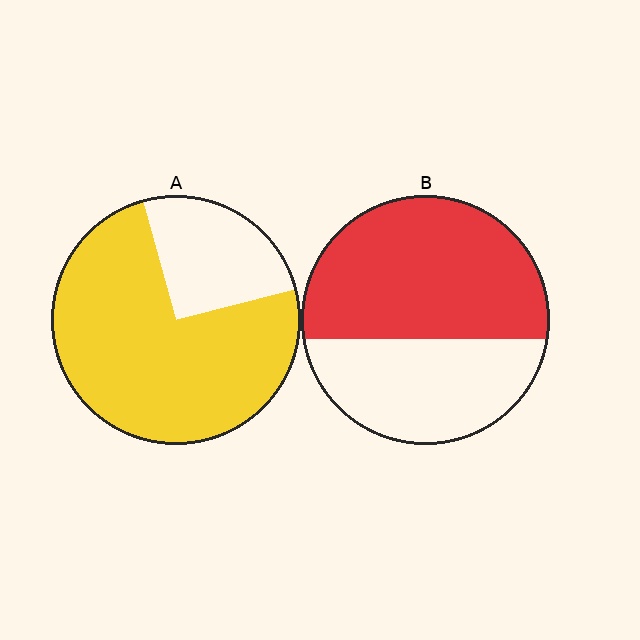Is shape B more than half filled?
Yes.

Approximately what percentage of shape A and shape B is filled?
A is approximately 75% and B is approximately 60%.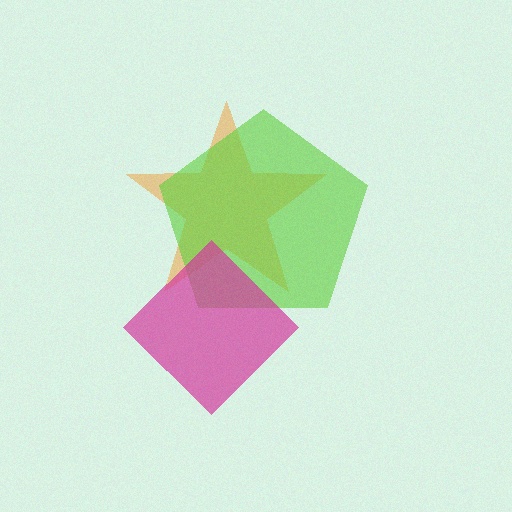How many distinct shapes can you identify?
There are 3 distinct shapes: an orange star, a lime pentagon, a magenta diamond.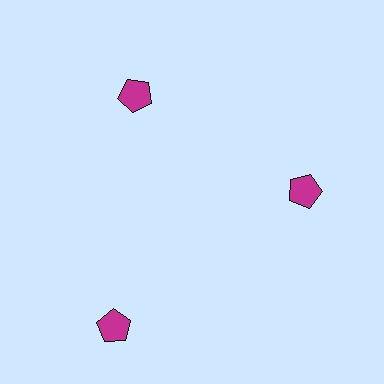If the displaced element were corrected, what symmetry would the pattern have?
It would have 3-fold rotational symmetry — the pattern would map onto itself every 120 degrees.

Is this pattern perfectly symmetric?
No. The 3 magenta pentagons are arranged in a ring, but one element near the 7 o'clock position is pushed outward from the center, breaking the 3-fold rotational symmetry.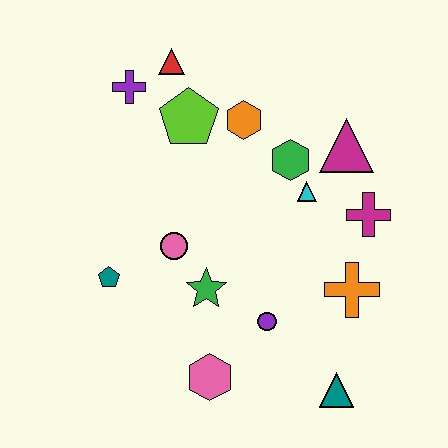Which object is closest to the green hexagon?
The cyan triangle is closest to the green hexagon.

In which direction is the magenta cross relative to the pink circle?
The magenta cross is to the right of the pink circle.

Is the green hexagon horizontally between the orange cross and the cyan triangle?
No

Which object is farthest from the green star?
The red triangle is farthest from the green star.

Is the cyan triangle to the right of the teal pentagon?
Yes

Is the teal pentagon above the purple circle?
Yes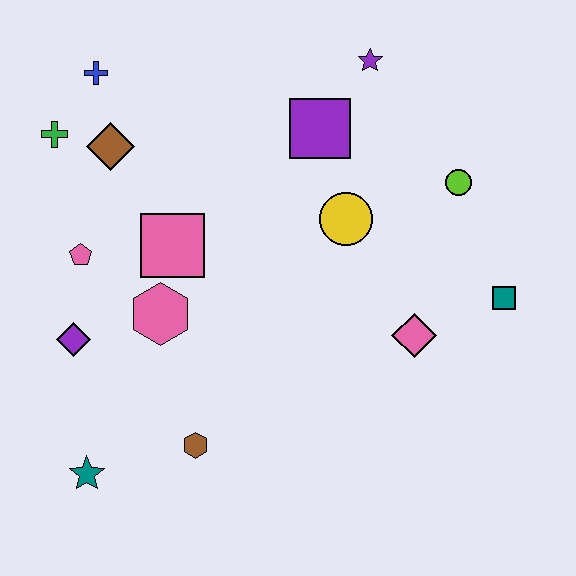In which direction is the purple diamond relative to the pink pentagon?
The purple diamond is below the pink pentagon.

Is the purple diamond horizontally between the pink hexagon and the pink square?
No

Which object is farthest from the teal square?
The green cross is farthest from the teal square.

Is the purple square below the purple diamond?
No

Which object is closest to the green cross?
The brown diamond is closest to the green cross.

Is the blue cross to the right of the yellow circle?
No